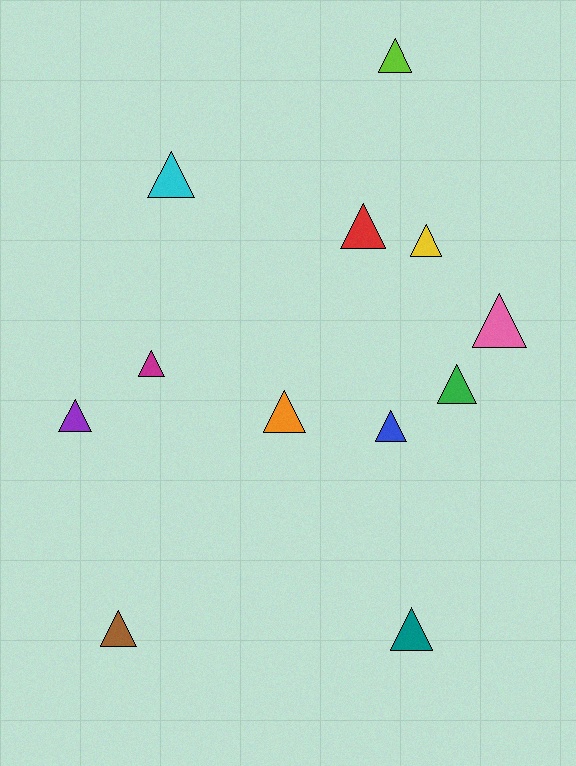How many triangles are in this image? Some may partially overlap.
There are 12 triangles.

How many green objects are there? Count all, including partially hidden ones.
There is 1 green object.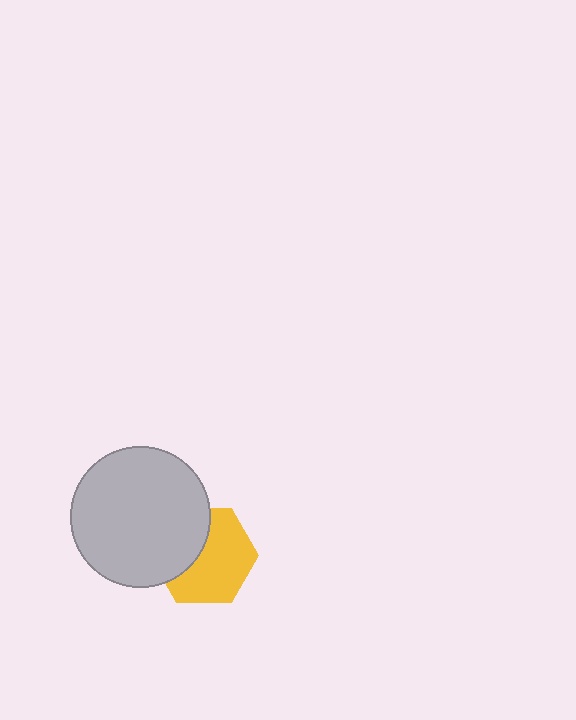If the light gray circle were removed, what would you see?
You would see the complete yellow hexagon.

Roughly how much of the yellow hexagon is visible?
About half of it is visible (roughly 62%).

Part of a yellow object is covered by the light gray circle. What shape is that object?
It is a hexagon.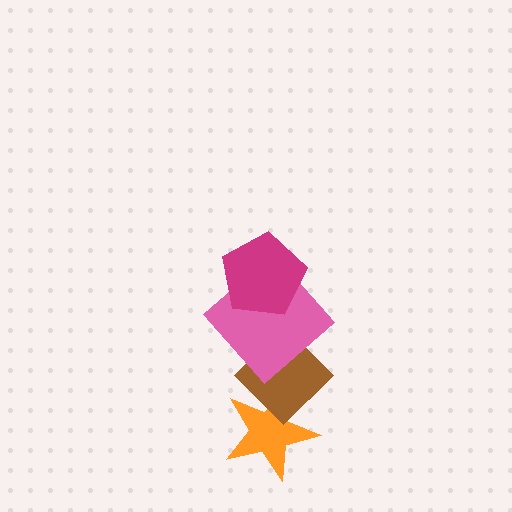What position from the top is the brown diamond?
The brown diamond is 3rd from the top.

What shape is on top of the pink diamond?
The magenta pentagon is on top of the pink diamond.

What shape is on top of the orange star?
The brown diamond is on top of the orange star.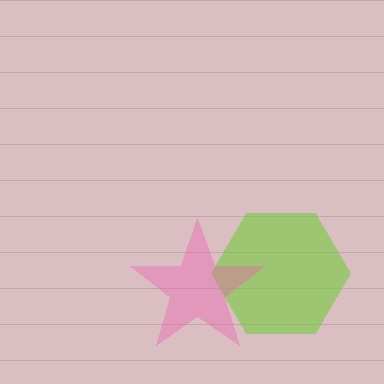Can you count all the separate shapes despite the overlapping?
Yes, there are 2 separate shapes.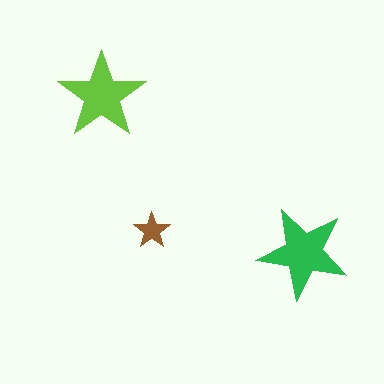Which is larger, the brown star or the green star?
The green one.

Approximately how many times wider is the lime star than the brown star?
About 2.5 times wider.